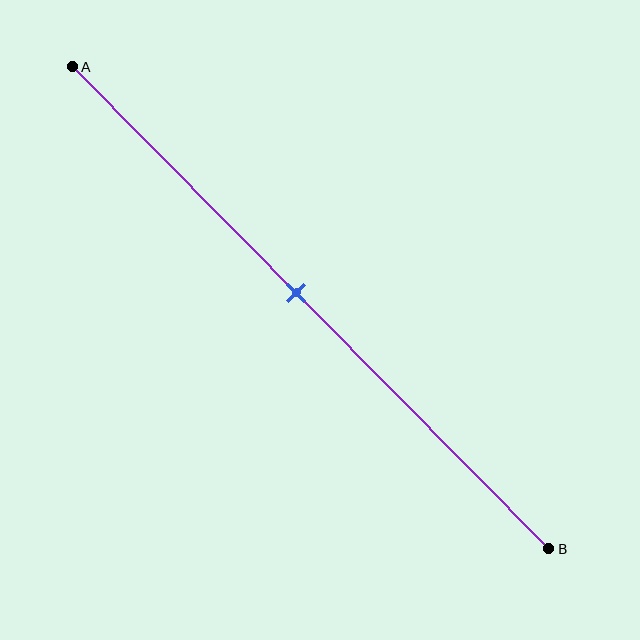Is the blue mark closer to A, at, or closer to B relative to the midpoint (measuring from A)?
The blue mark is closer to point A than the midpoint of segment AB.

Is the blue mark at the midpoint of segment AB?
No, the mark is at about 45% from A, not at the 50% midpoint.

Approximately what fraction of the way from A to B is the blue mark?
The blue mark is approximately 45% of the way from A to B.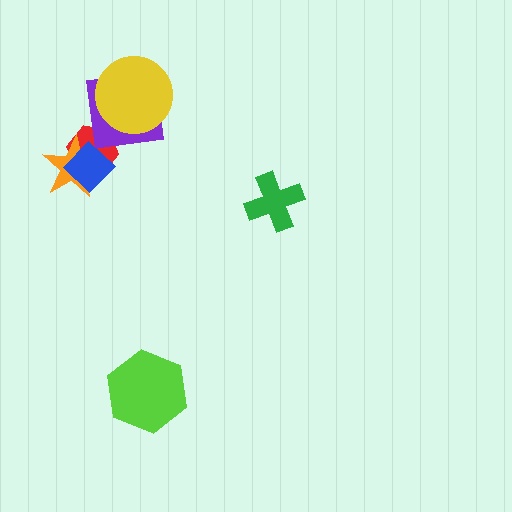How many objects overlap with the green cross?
0 objects overlap with the green cross.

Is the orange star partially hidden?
Yes, it is partially covered by another shape.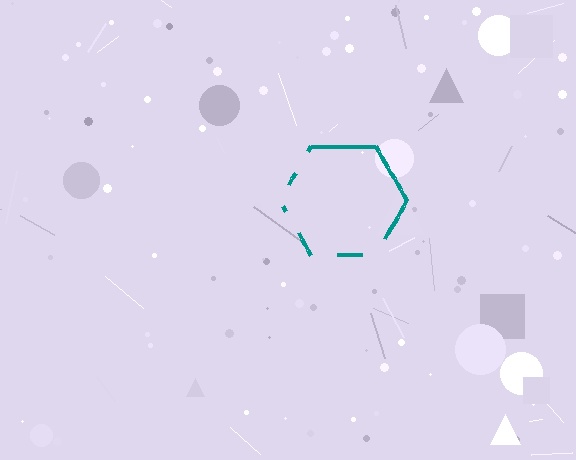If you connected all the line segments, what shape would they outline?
They would outline a hexagon.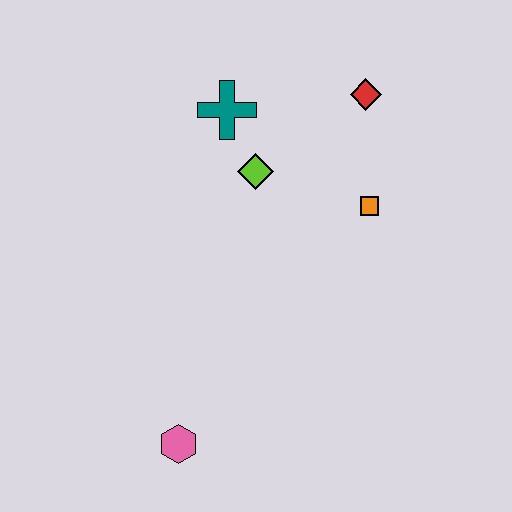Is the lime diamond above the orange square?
Yes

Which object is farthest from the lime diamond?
The pink hexagon is farthest from the lime diamond.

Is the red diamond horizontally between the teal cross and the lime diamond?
No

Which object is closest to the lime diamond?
The teal cross is closest to the lime diamond.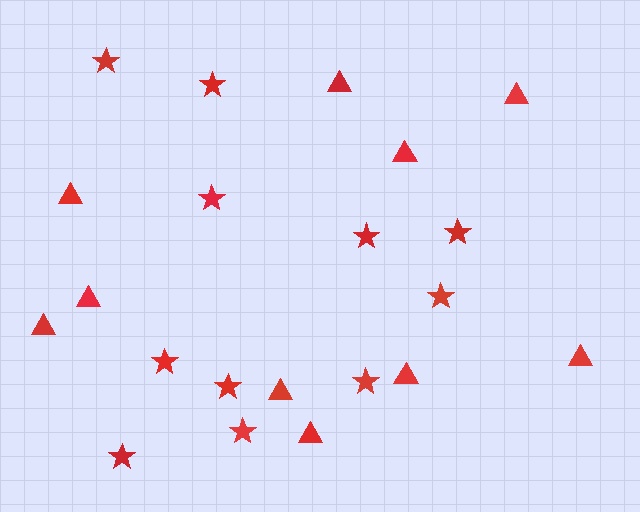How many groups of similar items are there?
There are 2 groups: one group of triangles (10) and one group of stars (11).